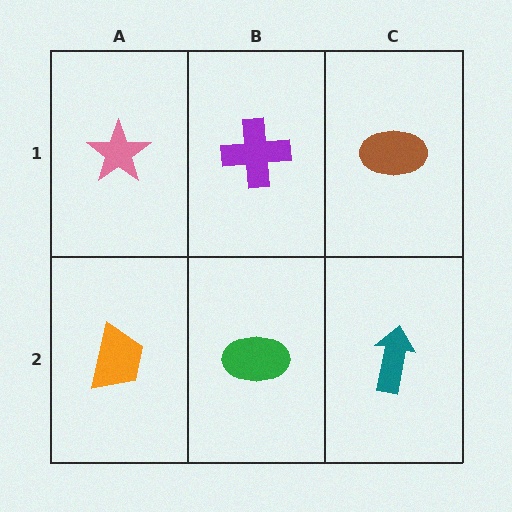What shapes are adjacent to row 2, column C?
A brown ellipse (row 1, column C), a green ellipse (row 2, column B).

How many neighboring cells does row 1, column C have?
2.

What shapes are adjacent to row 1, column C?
A teal arrow (row 2, column C), a purple cross (row 1, column B).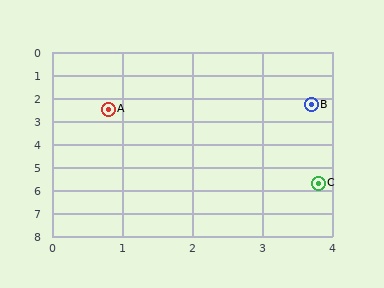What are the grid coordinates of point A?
Point A is at approximately (0.8, 2.5).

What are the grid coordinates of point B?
Point B is at approximately (3.7, 2.3).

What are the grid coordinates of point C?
Point C is at approximately (3.8, 5.7).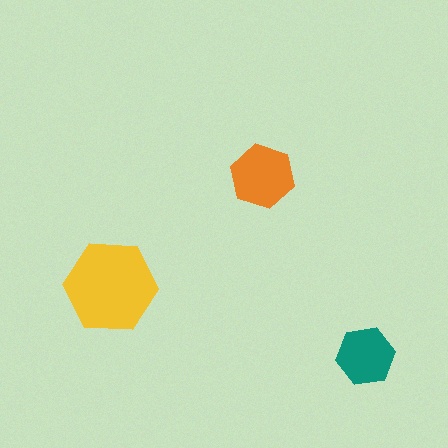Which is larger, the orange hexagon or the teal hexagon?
The orange one.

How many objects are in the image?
There are 3 objects in the image.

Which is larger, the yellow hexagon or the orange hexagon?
The yellow one.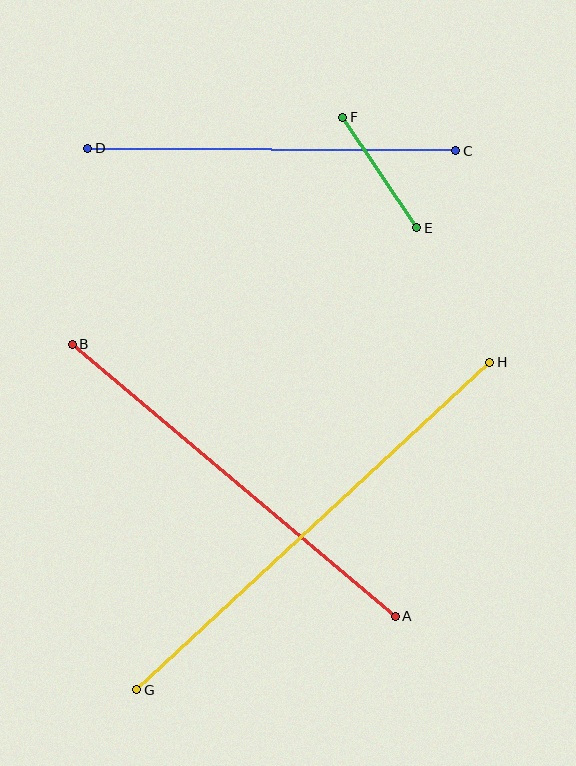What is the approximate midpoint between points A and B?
The midpoint is at approximately (234, 480) pixels.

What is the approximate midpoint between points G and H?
The midpoint is at approximately (313, 526) pixels.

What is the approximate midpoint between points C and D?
The midpoint is at approximately (272, 150) pixels.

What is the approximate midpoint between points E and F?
The midpoint is at approximately (380, 172) pixels.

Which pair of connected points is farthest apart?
Points G and H are farthest apart.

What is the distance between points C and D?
The distance is approximately 368 pixels.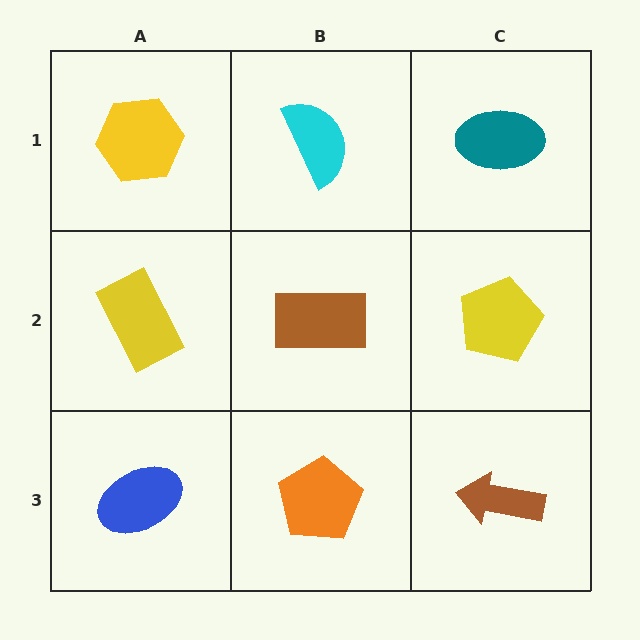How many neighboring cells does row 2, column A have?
3.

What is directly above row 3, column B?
A brown rectangle.